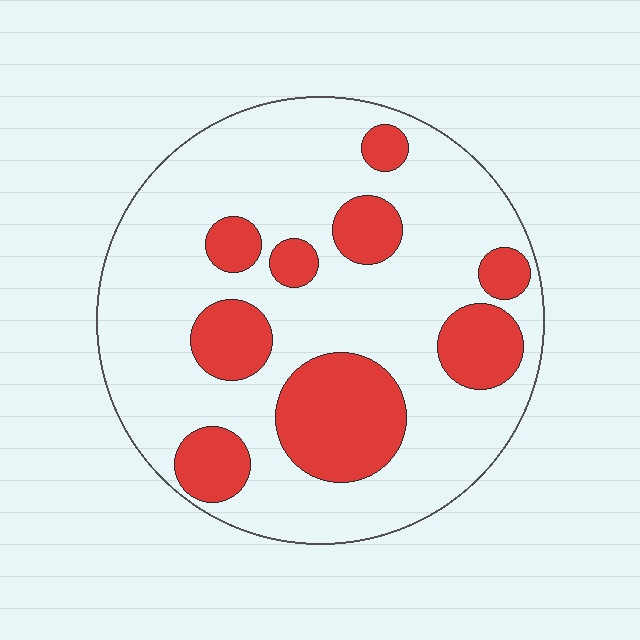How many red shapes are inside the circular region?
9.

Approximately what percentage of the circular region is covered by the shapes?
Approximately 25%.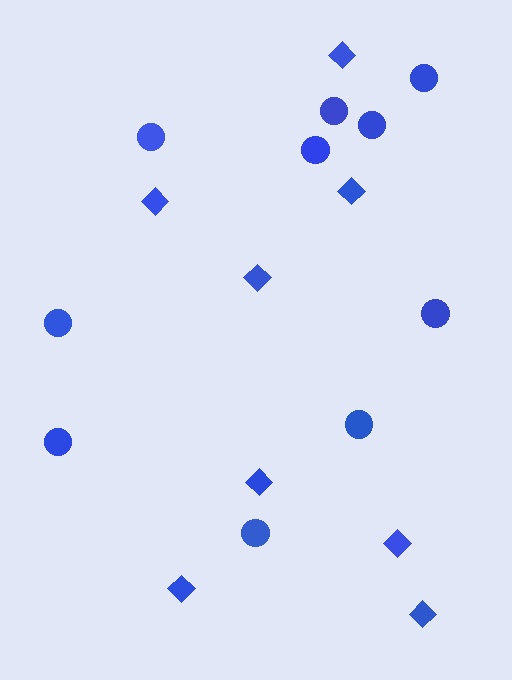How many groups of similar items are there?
There are 2 groups: one group of circles (10) and one group of diamonds (8).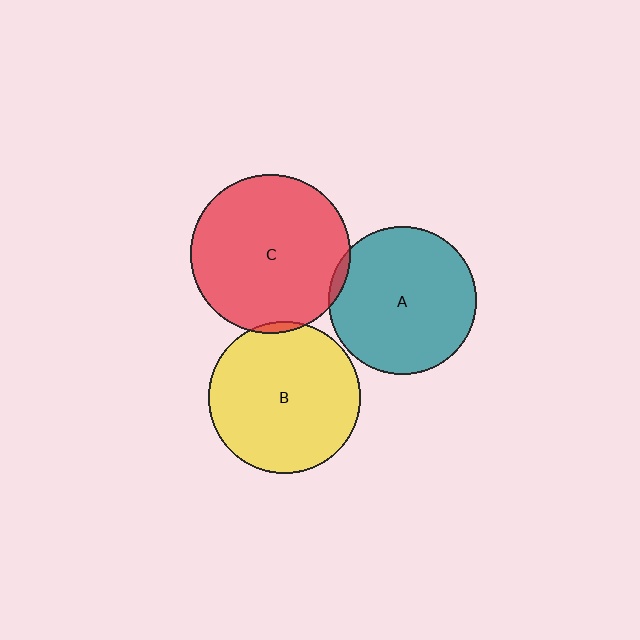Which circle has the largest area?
Circle C (red).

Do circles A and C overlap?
Yes.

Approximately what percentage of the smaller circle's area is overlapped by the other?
Approximately 5%.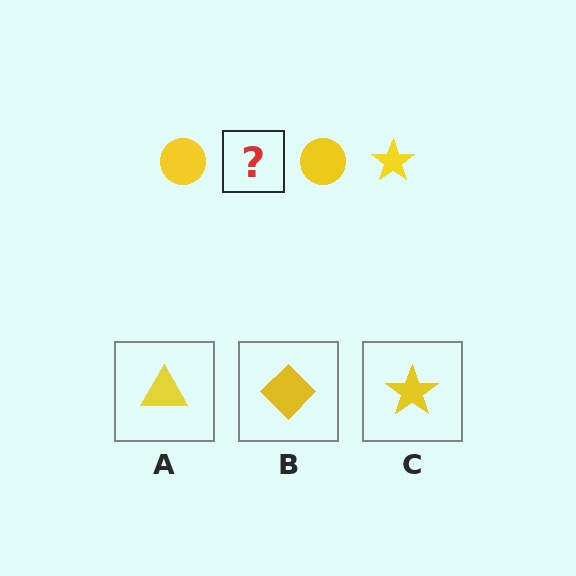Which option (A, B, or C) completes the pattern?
C.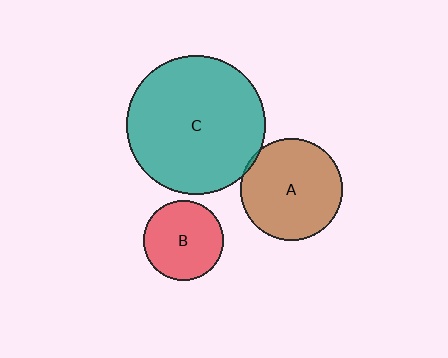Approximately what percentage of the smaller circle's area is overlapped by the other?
Approximately 5%.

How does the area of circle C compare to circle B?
Approximately 3.0 times.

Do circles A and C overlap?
Yes.